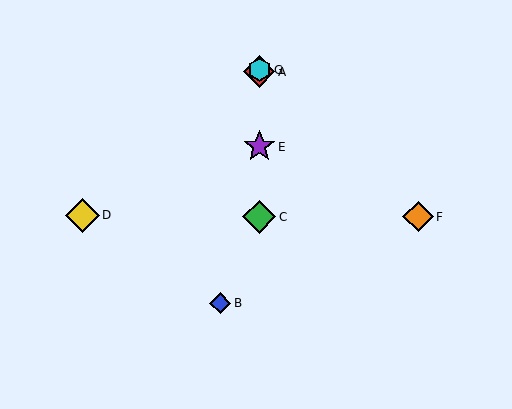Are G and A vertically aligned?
Yes, both are at x≈259.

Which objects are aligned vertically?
Objects A, C, E, G are aligned vertically.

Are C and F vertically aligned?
No, C is at x≈259 and F is at x≈418.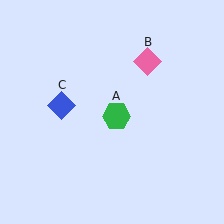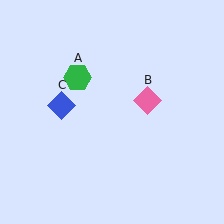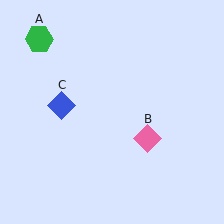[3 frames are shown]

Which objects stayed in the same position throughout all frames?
Blue diamond (object C) remained stationary.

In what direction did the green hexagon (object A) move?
The green hexagon (object A) moved up and to the left.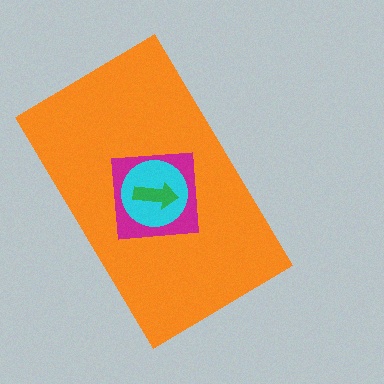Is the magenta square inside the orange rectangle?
Yes.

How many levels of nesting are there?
4.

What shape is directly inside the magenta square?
The cyan circle.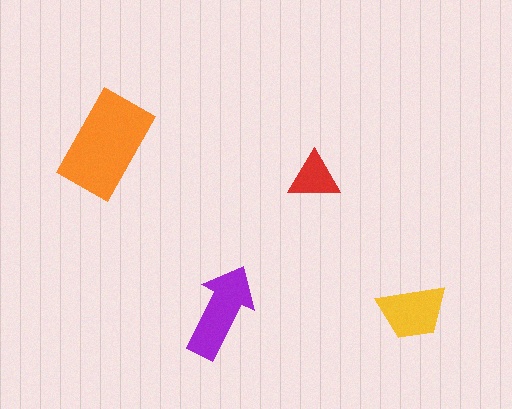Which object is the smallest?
The red triangle.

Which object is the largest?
The orange rectangle.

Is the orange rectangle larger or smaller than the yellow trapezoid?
Larger.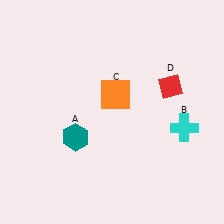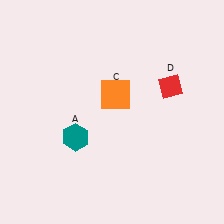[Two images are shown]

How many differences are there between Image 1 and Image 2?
There is 1 difference between the two images.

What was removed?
The cyan cross (B) was removed in Image 2.